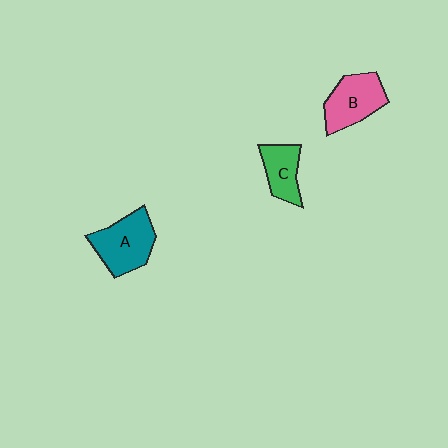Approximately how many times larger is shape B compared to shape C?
Approximately 1.4 times.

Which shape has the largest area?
Shape A (teal).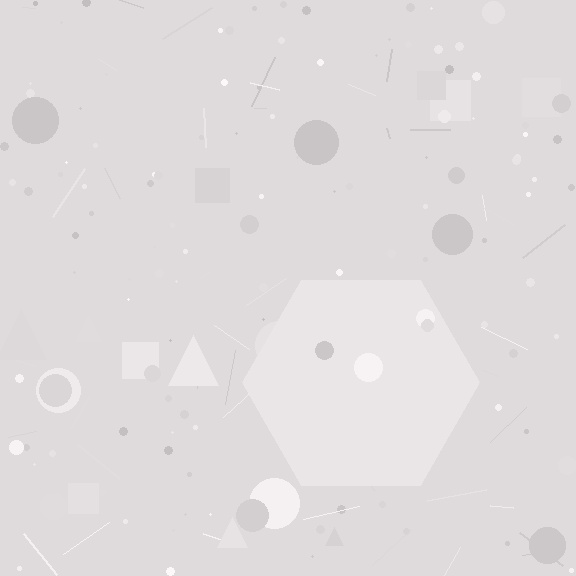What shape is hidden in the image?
A hexagon is hidden in the image.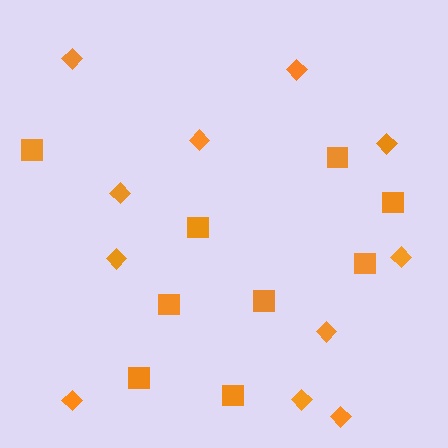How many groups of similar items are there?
There are 2 groups: one group of squares (9) and one group of diamonds (11).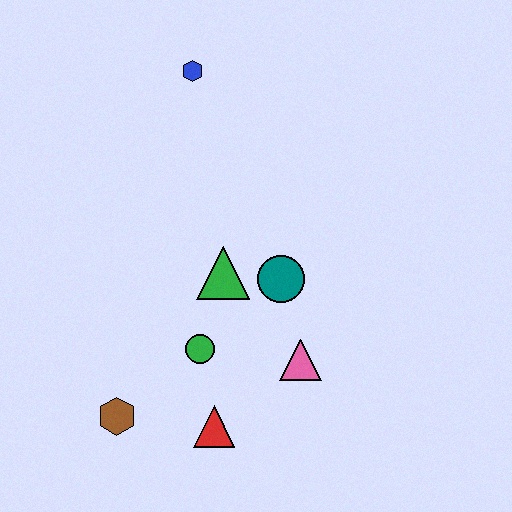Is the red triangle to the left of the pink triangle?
Yes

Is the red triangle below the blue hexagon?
Yes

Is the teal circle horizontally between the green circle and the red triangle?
No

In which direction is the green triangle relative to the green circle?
The green triangle is above the green circle.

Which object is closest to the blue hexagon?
The green triangle is closest to the blue hexagon.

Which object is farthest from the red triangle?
The blue hexagon is farthest from the red triangle.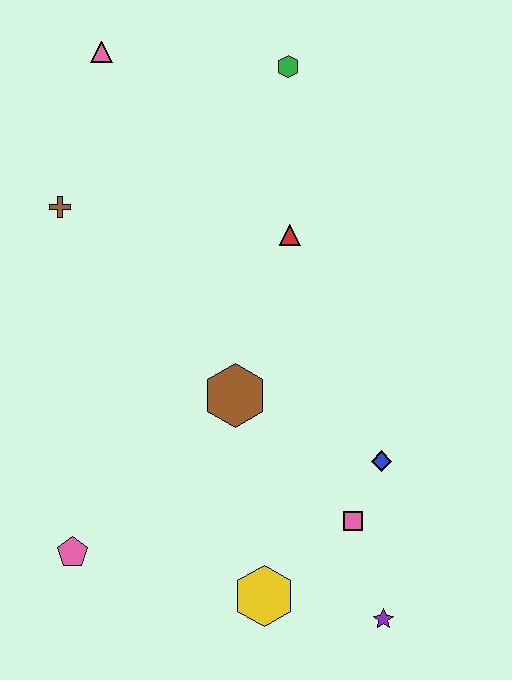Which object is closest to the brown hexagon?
The blue diamond is closest to the brown hexagon.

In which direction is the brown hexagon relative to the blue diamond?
The brown hexagon is to the left of the blue diamond.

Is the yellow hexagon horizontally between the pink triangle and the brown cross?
No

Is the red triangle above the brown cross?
No